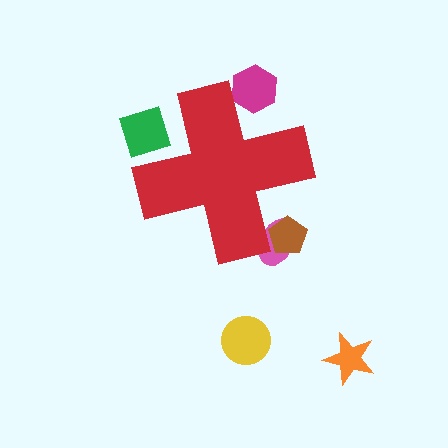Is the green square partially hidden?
Yes, the green square is partially hidden behind the red cross.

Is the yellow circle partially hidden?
No, the yellow circle is fully visible.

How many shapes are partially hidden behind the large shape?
4 shapes are partially hidden.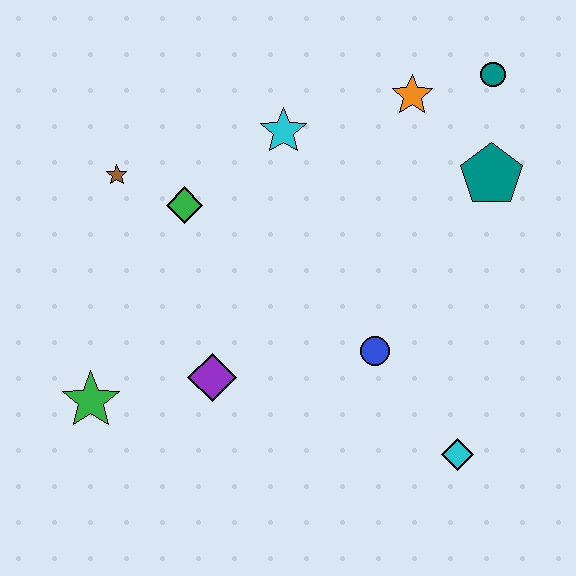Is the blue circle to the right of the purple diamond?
Yes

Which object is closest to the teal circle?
The orange star is closest to the teal circle.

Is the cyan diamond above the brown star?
No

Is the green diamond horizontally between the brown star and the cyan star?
Yes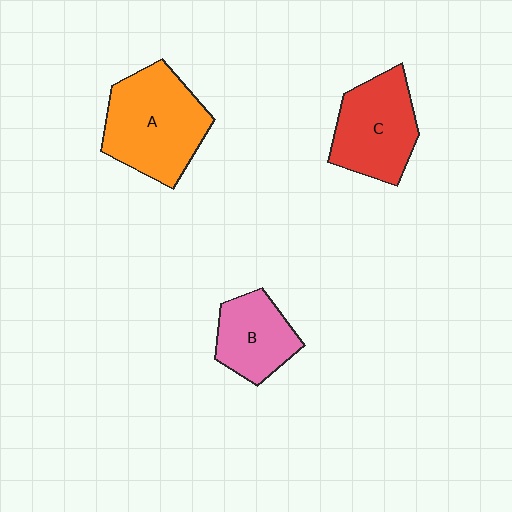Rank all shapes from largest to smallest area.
From largest to smallest: A (orange), C (red), B (pink).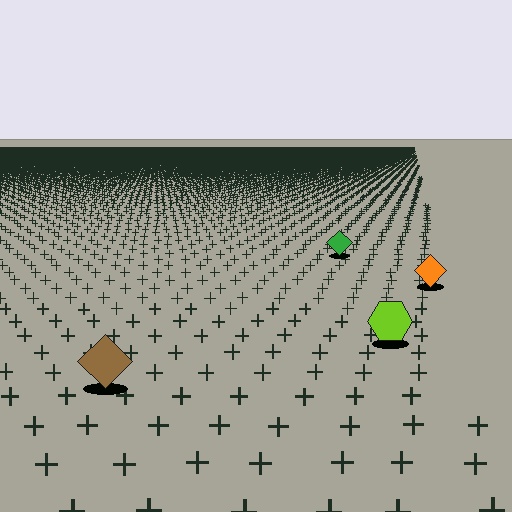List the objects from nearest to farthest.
From nearest to farthest: the brown diamond, the lime hexagon, the orange diamond, the green diamond.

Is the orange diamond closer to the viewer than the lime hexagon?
No. The lime hexagon is closer — you can tell from the texture gradient: the ground texture is coarser near it.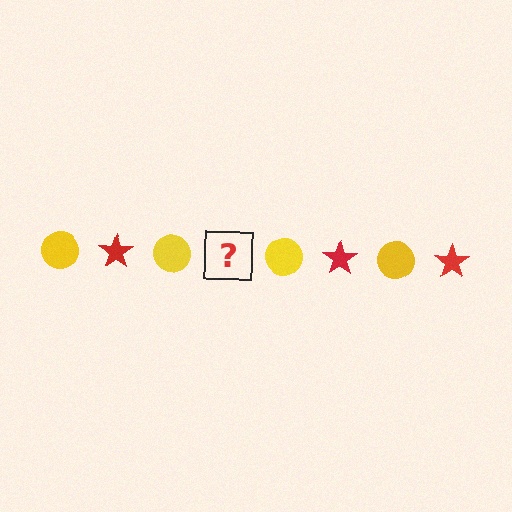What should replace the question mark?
The question mark should be replaced with a red star.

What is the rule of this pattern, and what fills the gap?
The rule is that the pattern alternates between yellow circle and red star. The gap should be filled with a red star.